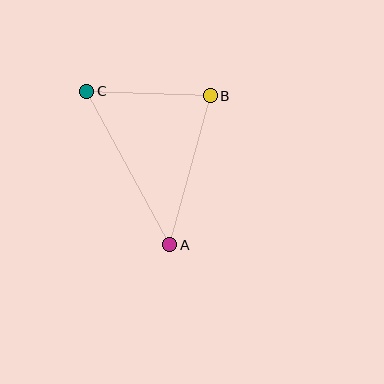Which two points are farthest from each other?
Points A and C are farthest from each other.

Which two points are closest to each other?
Points B and C are closest to each other.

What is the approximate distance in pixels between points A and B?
The distance between A and B is approximately 154 pixels.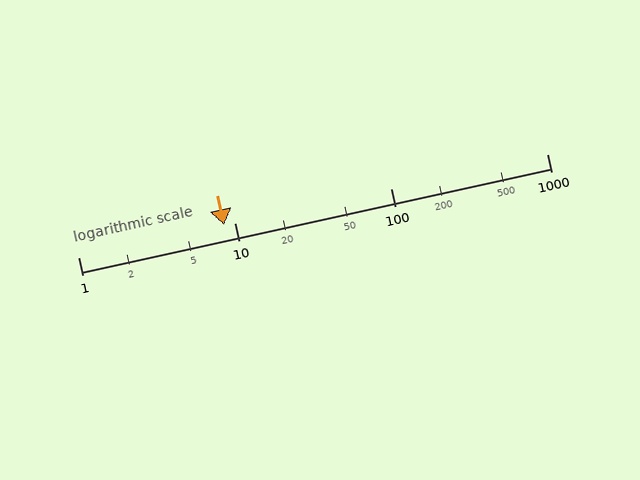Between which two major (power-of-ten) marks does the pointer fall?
The pointer is between 1 and 10.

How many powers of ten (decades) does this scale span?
The scale spans 3 decades, from 1 to 1000.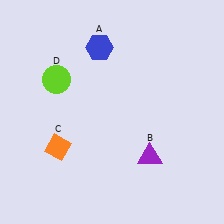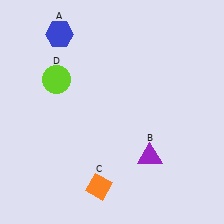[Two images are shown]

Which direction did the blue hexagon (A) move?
The blue hexagon (A) moved left.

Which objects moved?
The objects that moved are: the blue hexagon (A), the orange diamond (C).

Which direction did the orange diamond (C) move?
The orange diamond (C) moved right.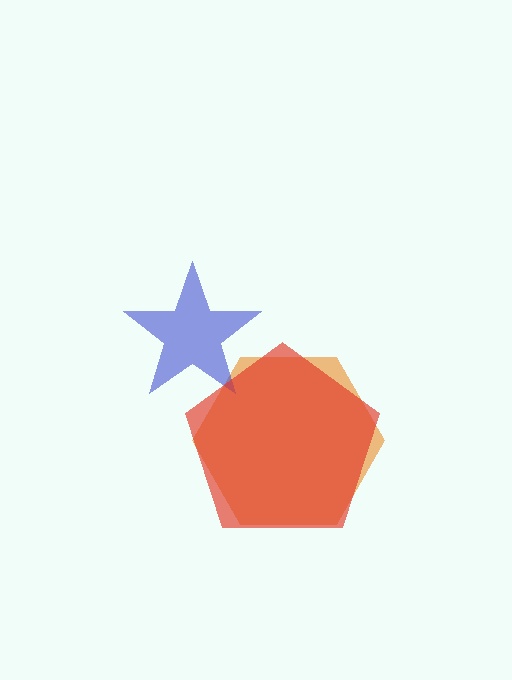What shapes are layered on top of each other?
The layered shapes are: an orange hexagon, a blue star, a red pentagon.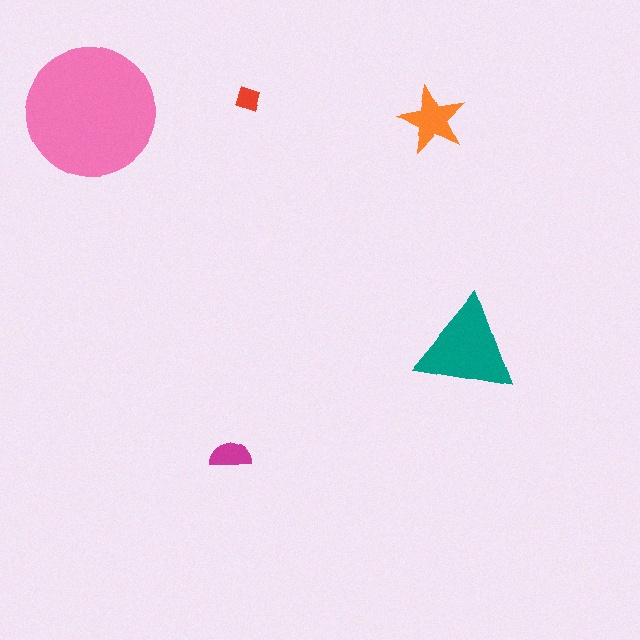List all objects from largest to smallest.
The pink circle, the teal triangle, the orange star, the magenta semicircle, the red diamond.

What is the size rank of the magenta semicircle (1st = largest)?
4th.